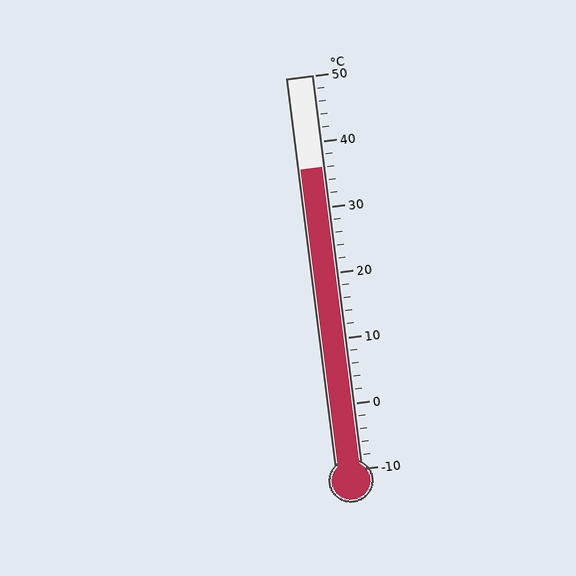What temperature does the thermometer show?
The thermometer shows approximately 36°C.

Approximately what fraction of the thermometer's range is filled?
The thermometer is filled to approximately 75% of its range.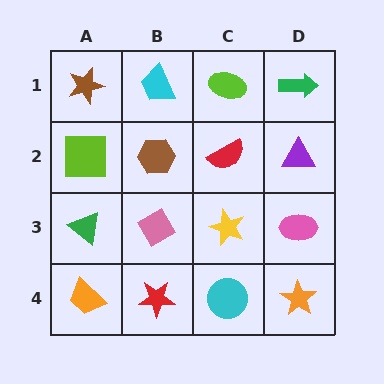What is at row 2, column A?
A lime square.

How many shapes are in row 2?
4 shapes.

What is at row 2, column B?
A brown hexagon.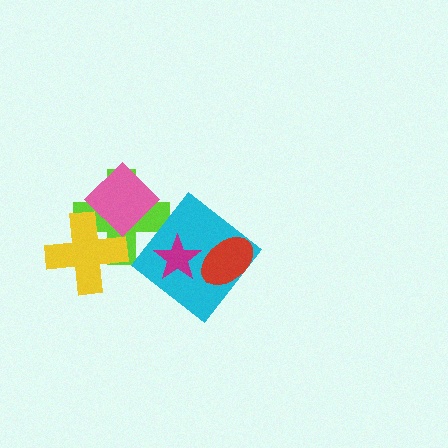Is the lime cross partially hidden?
Yes, it is partially covered by another shape.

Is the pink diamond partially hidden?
Yes, it is partially covered by another shape.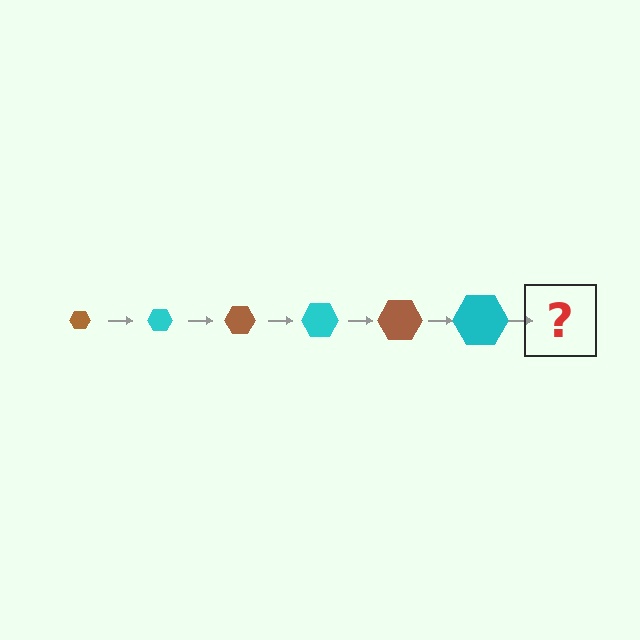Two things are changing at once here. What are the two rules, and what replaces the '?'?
The two rules are that the hexagon grows larger each step and the color cycles through brown and cyan. The '?' should be a brown hexagon, larger than the previous one.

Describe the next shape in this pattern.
It should be a brown hexagon, larger than the previous one.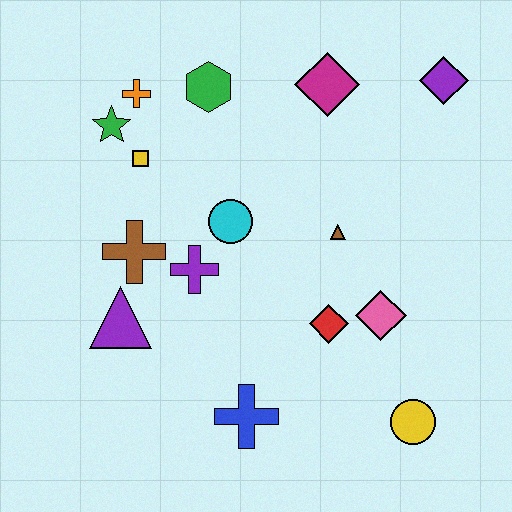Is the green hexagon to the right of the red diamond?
No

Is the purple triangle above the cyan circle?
No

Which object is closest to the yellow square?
The green star is closest to the yellow square.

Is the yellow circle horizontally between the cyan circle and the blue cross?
No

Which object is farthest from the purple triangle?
The purple diamond is farthest from the purple triangle.